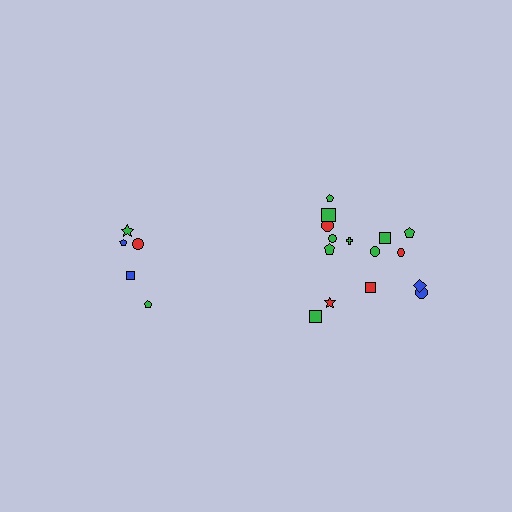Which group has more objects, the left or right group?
The right group.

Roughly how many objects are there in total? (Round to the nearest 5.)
Roughly 20 objects in total.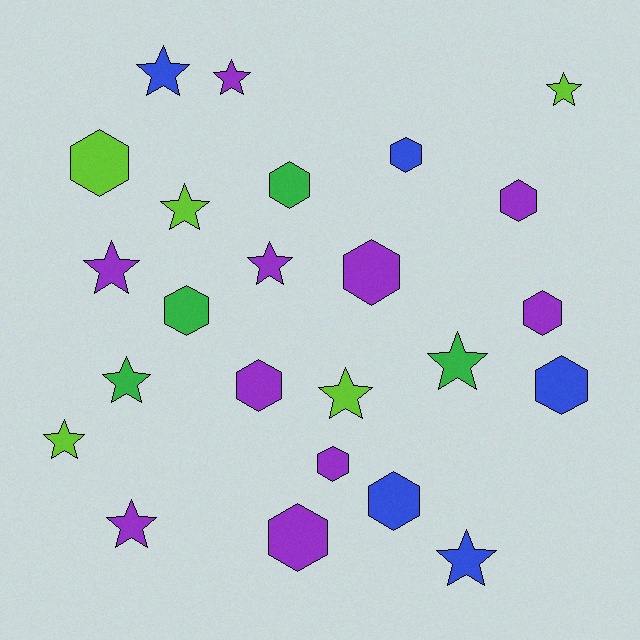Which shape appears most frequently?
Star, with 12 objects.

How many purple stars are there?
There are 4 purple stars.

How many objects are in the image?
There are 24 objects.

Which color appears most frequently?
Purple, with 10 objects.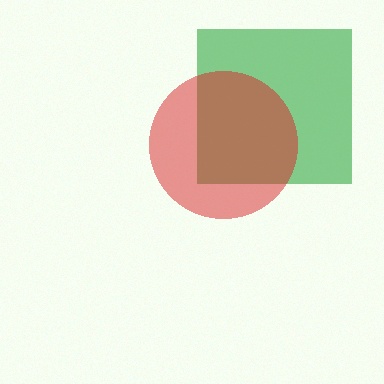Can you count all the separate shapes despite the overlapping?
Yes, there are 2 separate shapes.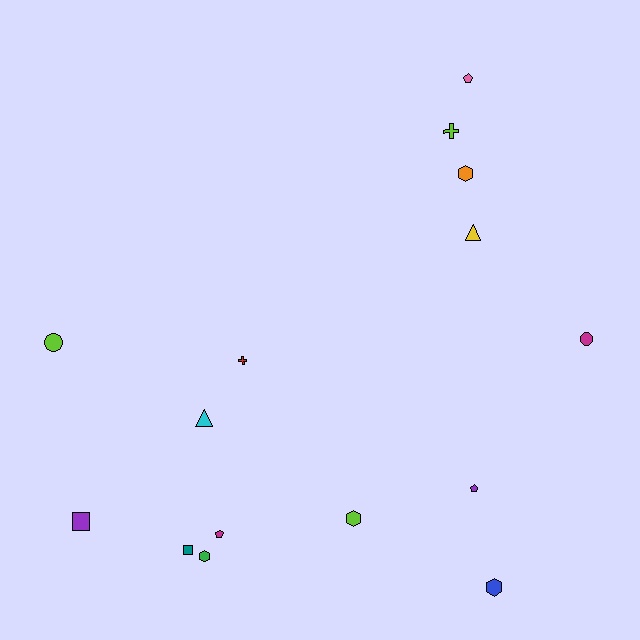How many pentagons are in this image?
There are 3 pentagons.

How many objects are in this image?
There are 15 objects.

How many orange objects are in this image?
There is 1 orange object.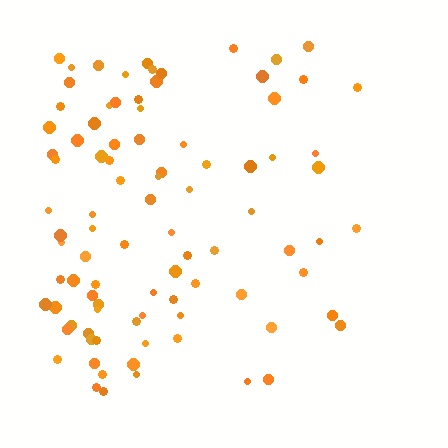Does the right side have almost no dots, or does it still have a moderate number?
Still a moderate number, just noticeably fewer than the left.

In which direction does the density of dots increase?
From right to left, with the left side densest.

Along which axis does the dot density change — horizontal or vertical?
Horizontal.